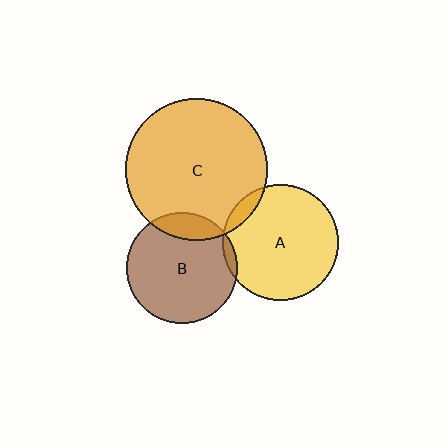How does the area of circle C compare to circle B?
Approximately 1.6 times.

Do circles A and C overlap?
Yes.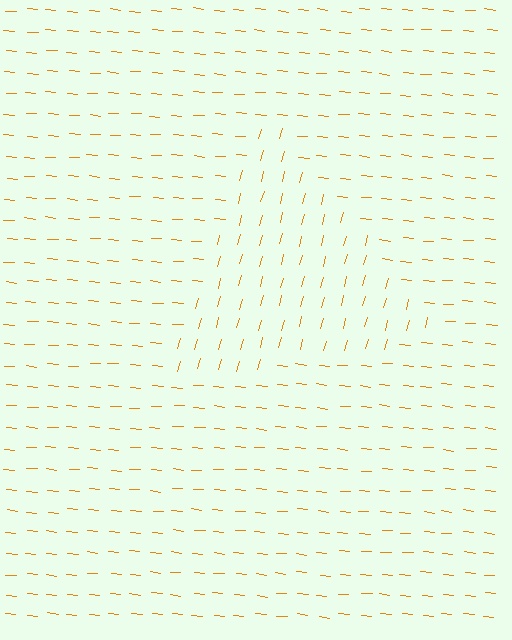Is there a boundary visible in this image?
Yes, there is a texture boundary formed by a change in line orientation.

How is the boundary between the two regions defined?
The boundary is defined purely by a change in line orientation (approximately 80 degrees difference). All lines are the same color and thickness.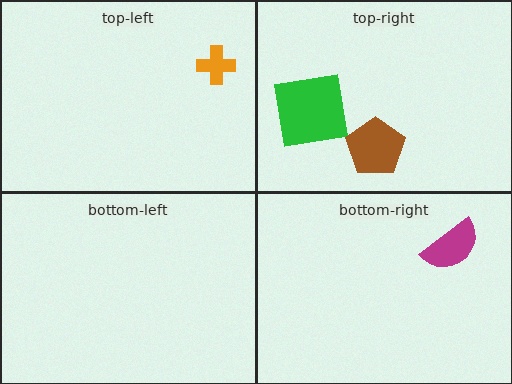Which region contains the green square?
The top-right region.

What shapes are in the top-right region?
The green square, the brown pentagon.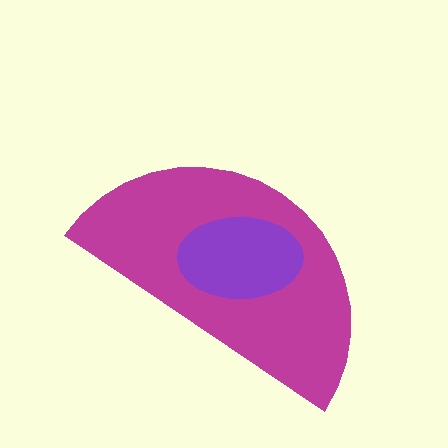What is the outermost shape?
The magenta semicircle.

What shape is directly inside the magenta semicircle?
The purple ellipse.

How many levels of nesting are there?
2.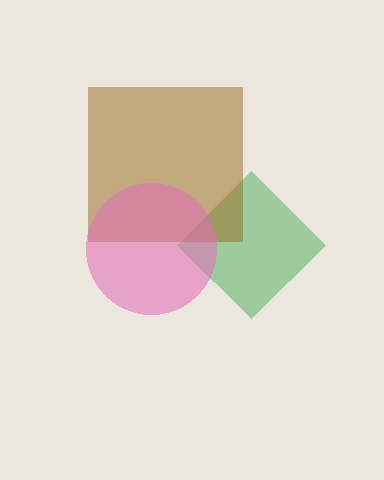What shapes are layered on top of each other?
The layered shapes are: a green diamond, a brown square, a pink circle.